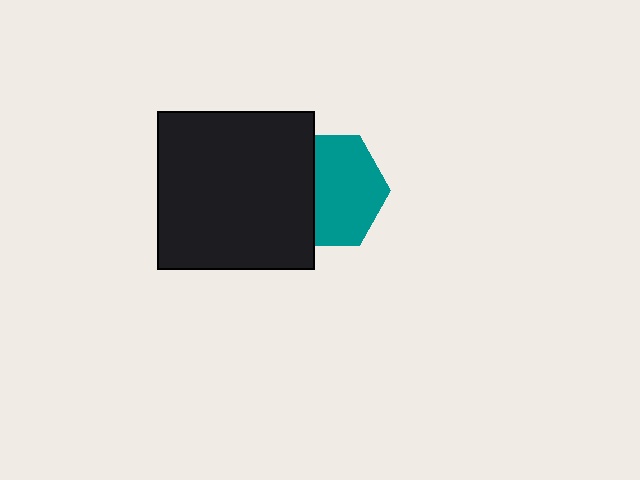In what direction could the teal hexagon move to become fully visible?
The teal hexagon could move right. That would shift it out from behind the black square entirely.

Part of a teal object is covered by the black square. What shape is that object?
It is a hexagon.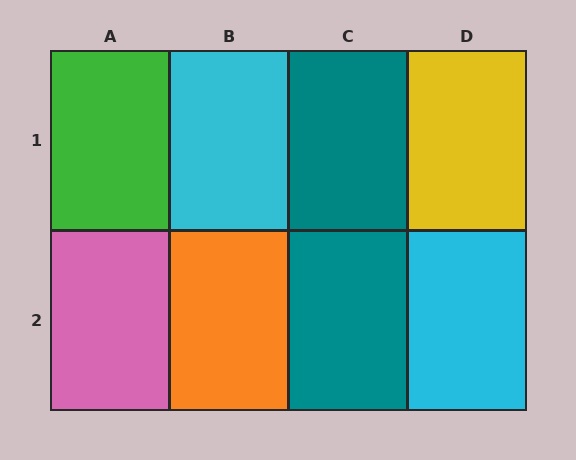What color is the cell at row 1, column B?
Cyan.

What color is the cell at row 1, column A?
Green.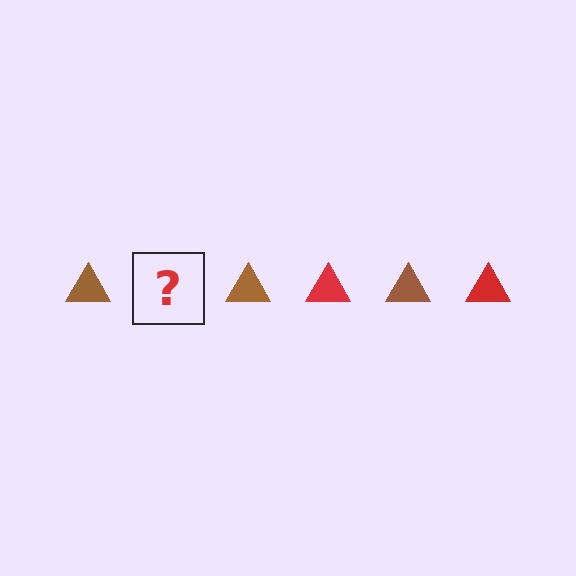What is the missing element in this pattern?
The missing element is a red triangle.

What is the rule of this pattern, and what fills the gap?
The rule is that the pattern cycles through brown, red triangles. The gap should be filled with a red triangle.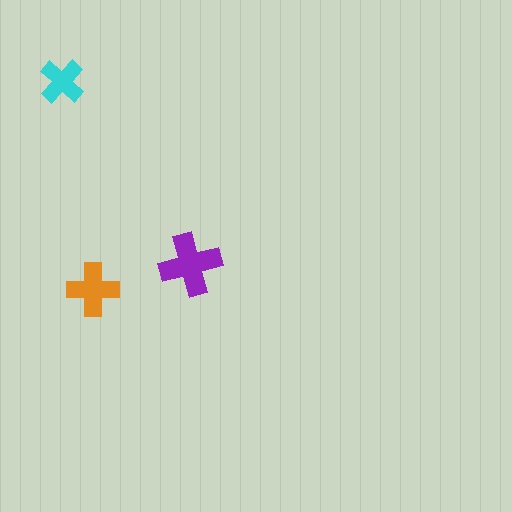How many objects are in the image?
There are 3 objects in the image.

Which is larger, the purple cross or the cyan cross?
The purple one.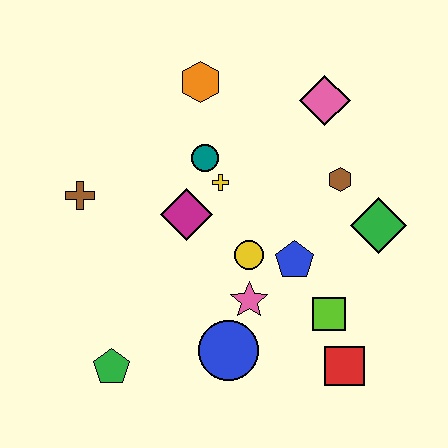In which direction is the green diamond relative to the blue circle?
The green diamond is to the right of the blue circle.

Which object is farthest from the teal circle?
The red square is farthest from the teal circle.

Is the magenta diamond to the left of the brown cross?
No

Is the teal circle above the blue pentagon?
Yes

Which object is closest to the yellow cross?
The teal circle is closest to the yellow cross.